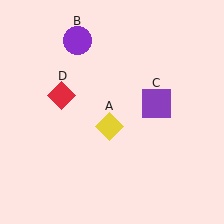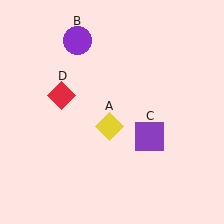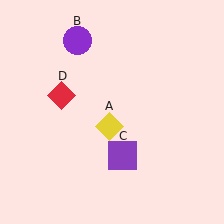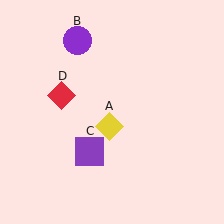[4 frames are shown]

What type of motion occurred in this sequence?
The purple square (object C) rotated clockwise around the center of the scene.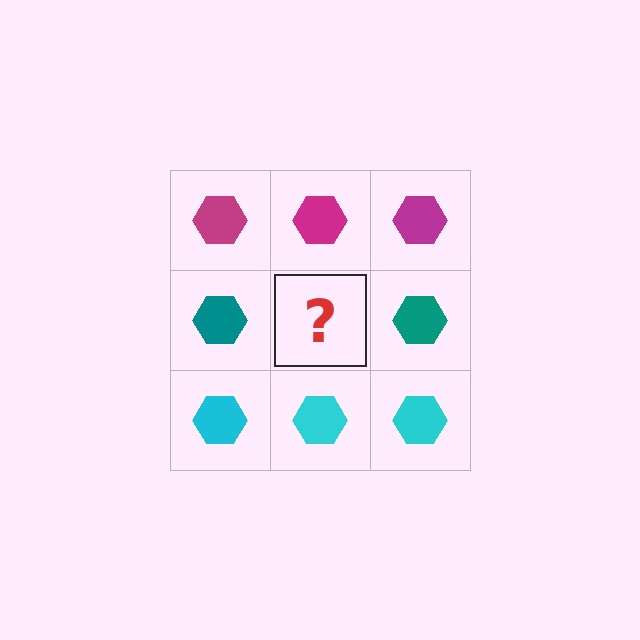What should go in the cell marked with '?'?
The missing cell should contain a teal hexagon.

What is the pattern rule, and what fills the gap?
The rule is that each row has a consistent color. The gap should be filled with a teal hexagon.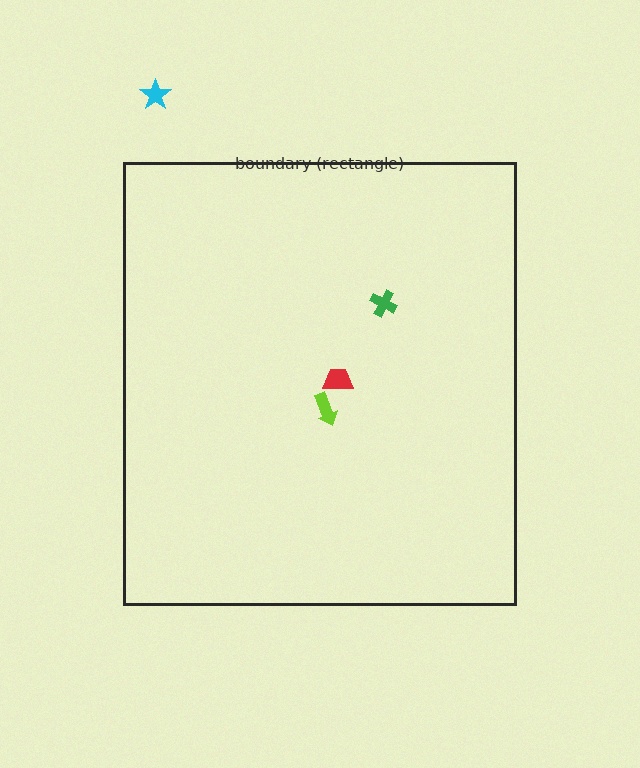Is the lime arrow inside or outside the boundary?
Inside.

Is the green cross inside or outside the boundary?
Inside.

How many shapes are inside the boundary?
3 inside, 1 outside.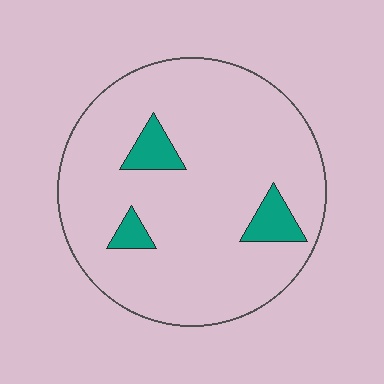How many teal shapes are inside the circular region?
3.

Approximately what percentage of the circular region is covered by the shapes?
Approximately 10%.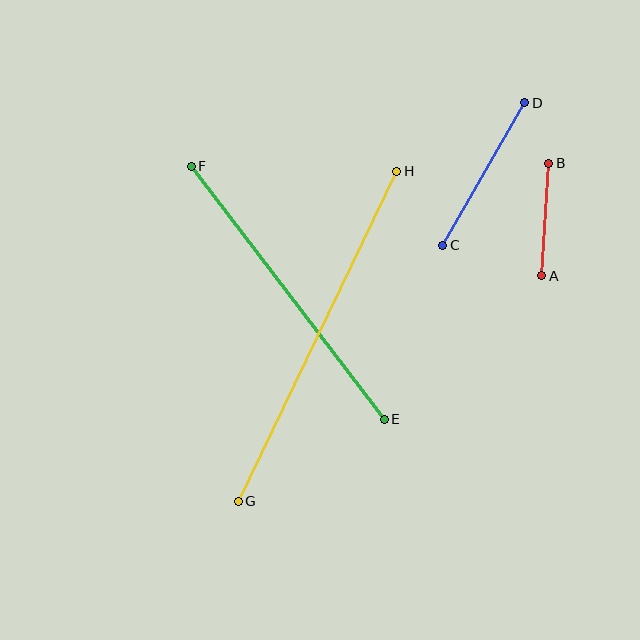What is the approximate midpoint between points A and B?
The midpoint is at approximately (545, 220) pixels.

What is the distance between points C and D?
The distance is approximately 164 pixels.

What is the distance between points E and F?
The distance is approximately 318 pixels.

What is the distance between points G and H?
The distance is approximately 366 pixels.